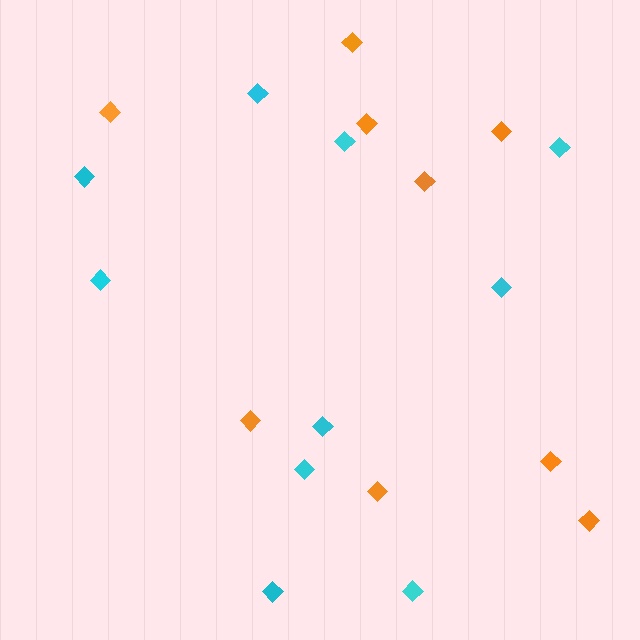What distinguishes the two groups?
There are 2 groups: one group of cyan diamonds (10) and one group of orange diamonds (9).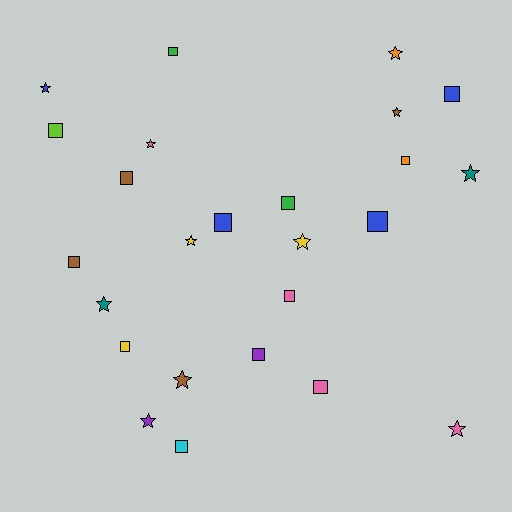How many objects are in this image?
There are 25 objects.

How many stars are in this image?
There are 11 stars.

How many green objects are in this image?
There are 2 green objects.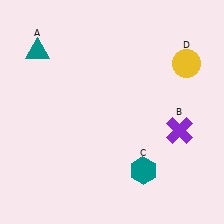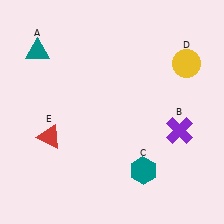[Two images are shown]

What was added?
A red triangle (E) was added in Image 2.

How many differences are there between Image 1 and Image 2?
There is 1 difference between the two images.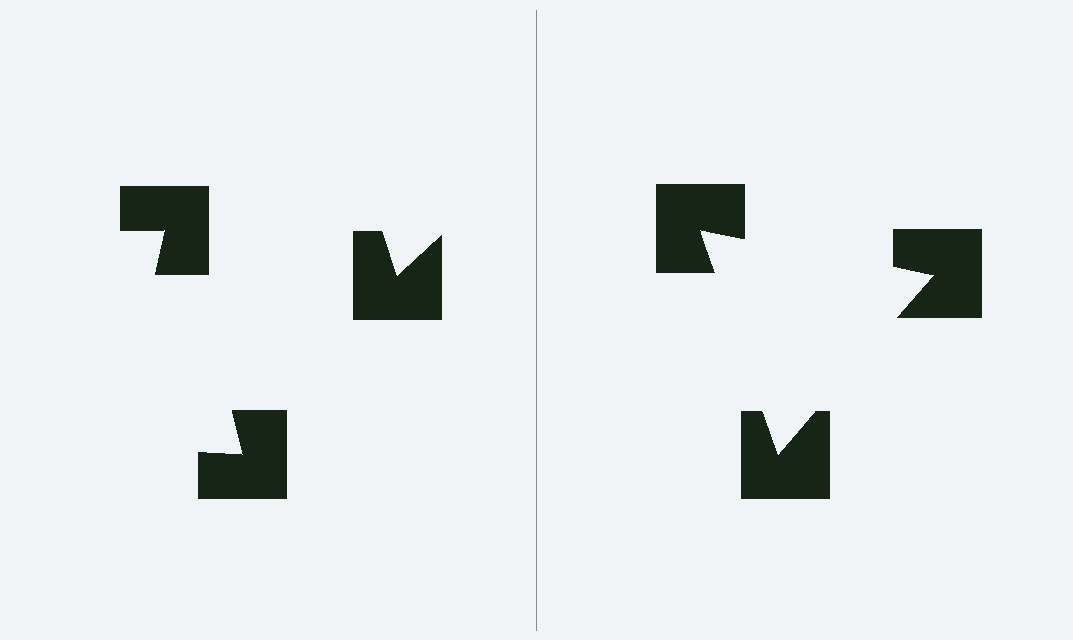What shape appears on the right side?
An illusory triangle.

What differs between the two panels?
The notched squares are positioned identically on both sides; only the wedge orientations differ. On the right they align to a triangle; on the left they are misaligned.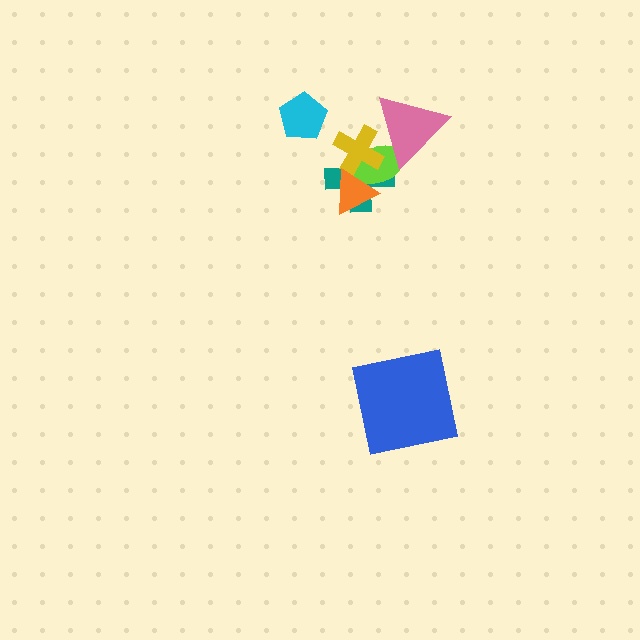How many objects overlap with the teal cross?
3 objects overlap with the teal cross.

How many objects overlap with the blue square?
0 objects overlap with the blue square.